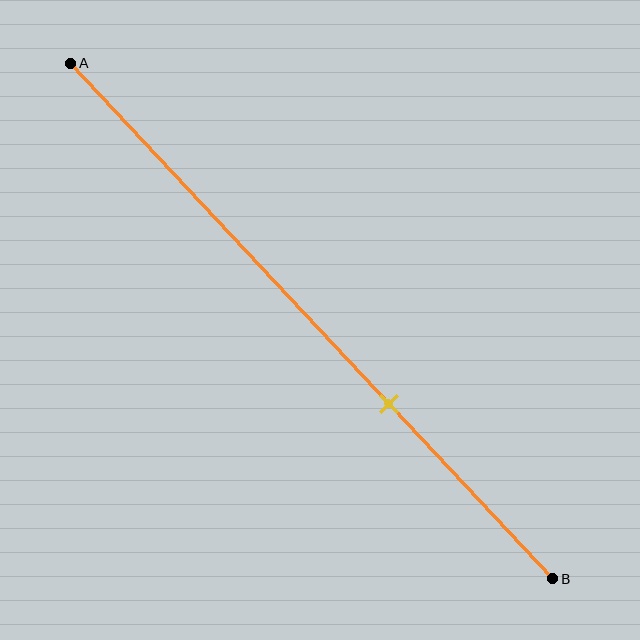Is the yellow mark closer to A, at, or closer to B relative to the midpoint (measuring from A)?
The yellow mark is closer to point B than the midpoint of segment AB.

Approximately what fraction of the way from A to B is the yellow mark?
The yellow mark is approximately 65% of the way from A to B.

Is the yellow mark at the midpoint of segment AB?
No, the mark is at about 65% from A, not at the 50% midpoint.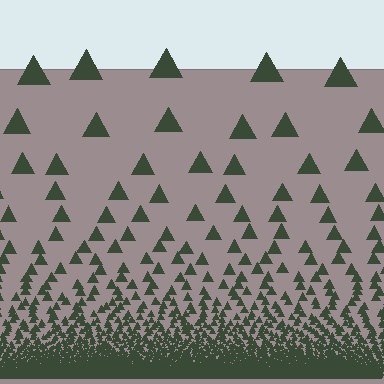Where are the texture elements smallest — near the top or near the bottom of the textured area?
Near the bottom.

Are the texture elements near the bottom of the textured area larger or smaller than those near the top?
Smaller. The gradient is inverted — elements near the bottom are smaller and denser.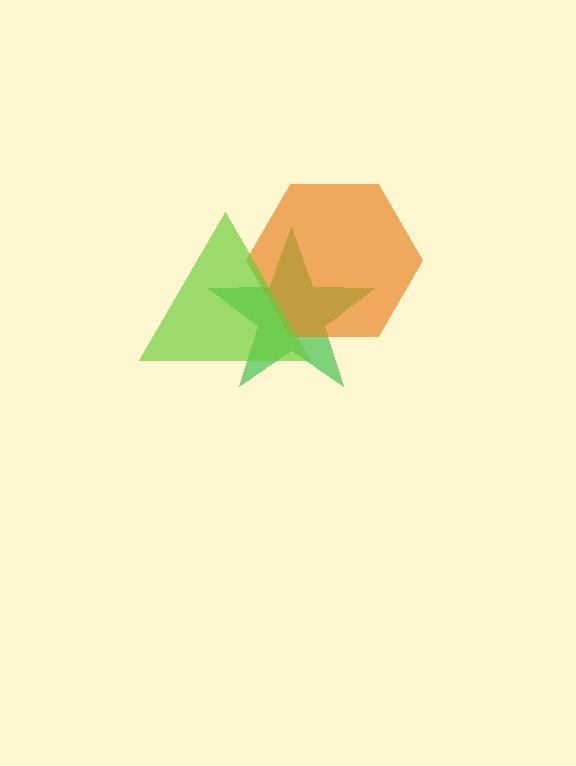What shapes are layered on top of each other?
The layered shapes are: a green star, an orange hexagon, a lime triangle.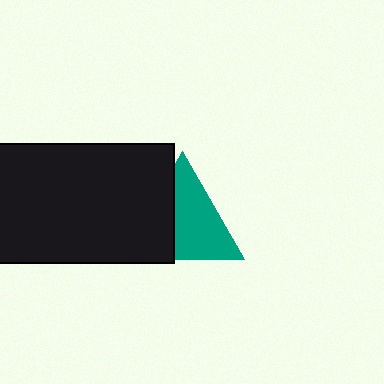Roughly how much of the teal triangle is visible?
About half of it is visible (roughly 60%).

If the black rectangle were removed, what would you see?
You would see the complete teal triangle.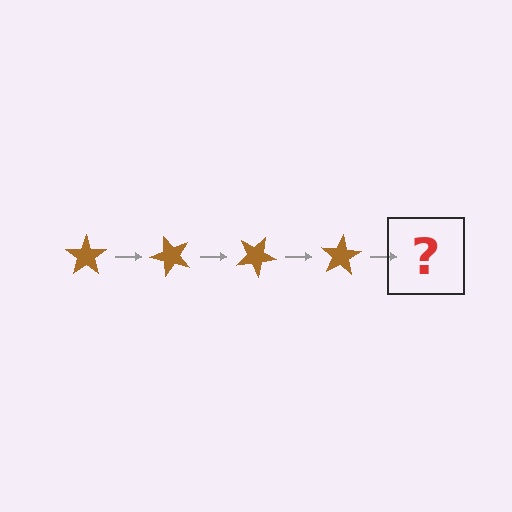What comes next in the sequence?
The next element should be a brown star rotated 200 degrees.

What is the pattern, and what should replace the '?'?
The pattern is that the star rotates 50 degrees each step. The '?' should be a brown star rotated 200 degrees.